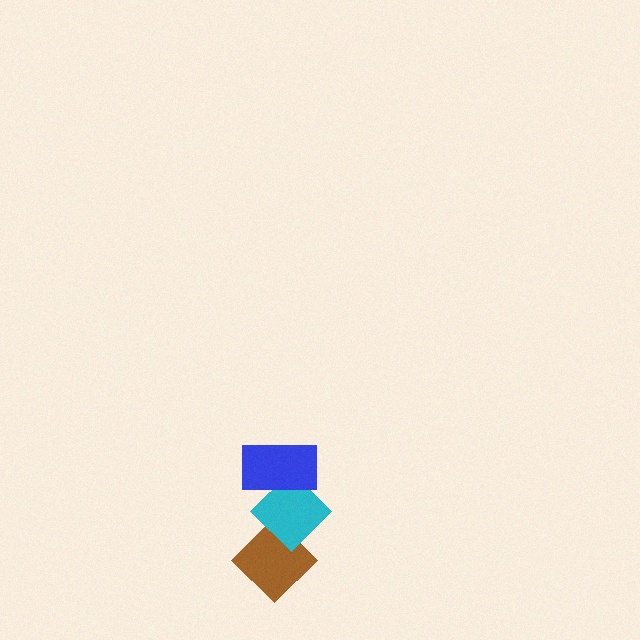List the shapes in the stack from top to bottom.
From top to bottom: the blue rectangle, the cyan diamond, the brown diamond.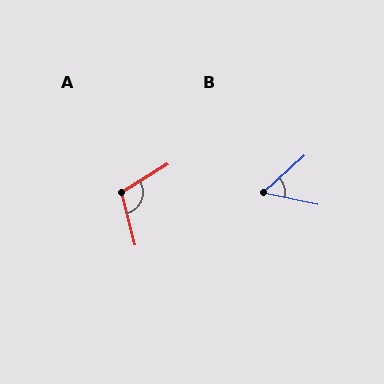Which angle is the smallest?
B, at approximately 54 degrees.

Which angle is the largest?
A, at approximately 107 degrees.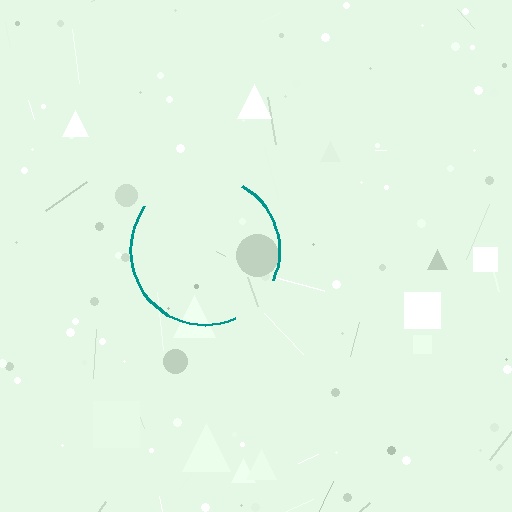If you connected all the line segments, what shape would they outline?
They would outline a circle.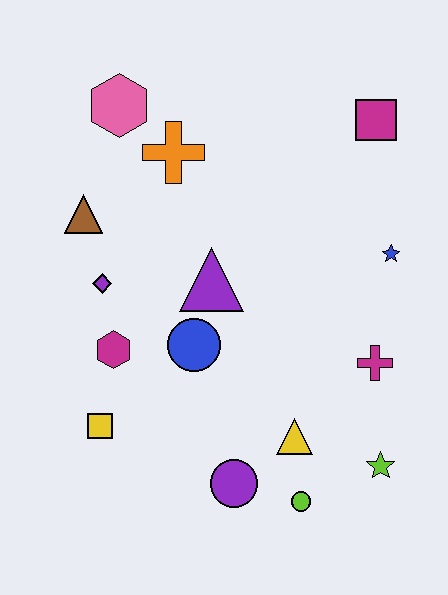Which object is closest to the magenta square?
The blue star is closest to the magenta square.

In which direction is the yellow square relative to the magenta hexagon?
The yellow square is below the magenta hexagon.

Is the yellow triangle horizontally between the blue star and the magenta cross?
No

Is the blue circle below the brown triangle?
Yes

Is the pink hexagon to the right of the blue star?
No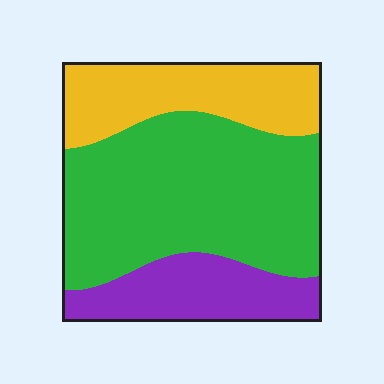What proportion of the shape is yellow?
Yellow takes up about one quarter (1/4) of the shape.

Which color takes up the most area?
Green, at roughly 55%.